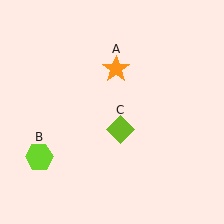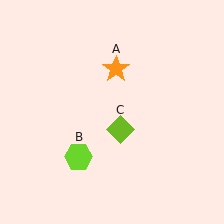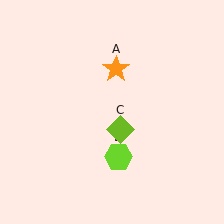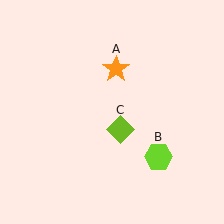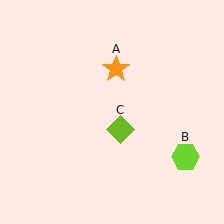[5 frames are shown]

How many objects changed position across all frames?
1 object changed position: lime hexagon (object B).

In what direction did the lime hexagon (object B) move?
The lime hexagon (object B) moved right.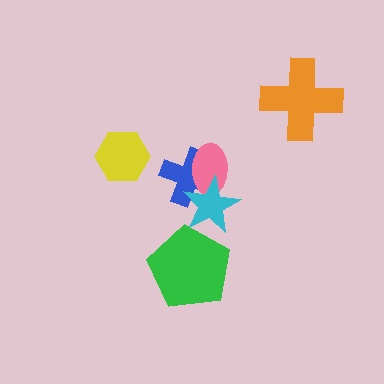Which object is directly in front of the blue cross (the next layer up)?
The pink ellipse is directly in front of the blue cross.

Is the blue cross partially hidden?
Yes, it is partially covered by another shape.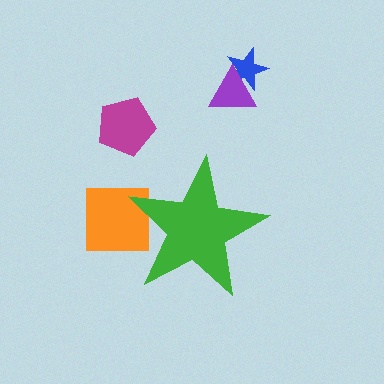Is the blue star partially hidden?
No, the blue star is fully visible.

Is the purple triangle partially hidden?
No, the purple triangle is fully visible.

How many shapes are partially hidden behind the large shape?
1 shape is partially hidden.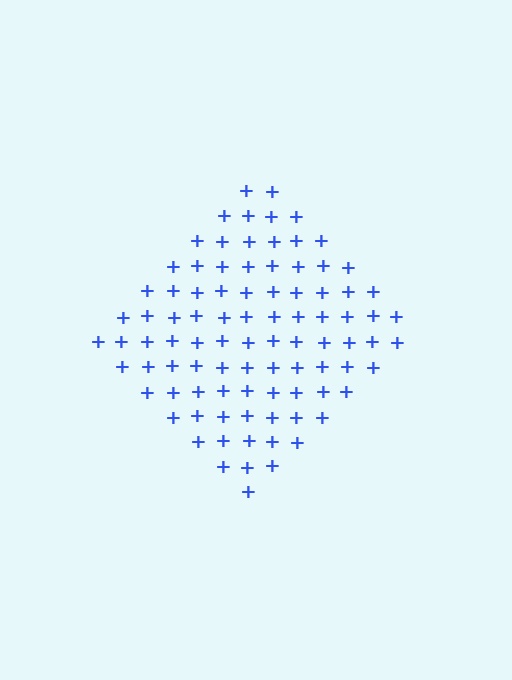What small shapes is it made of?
It is made of small plus signs.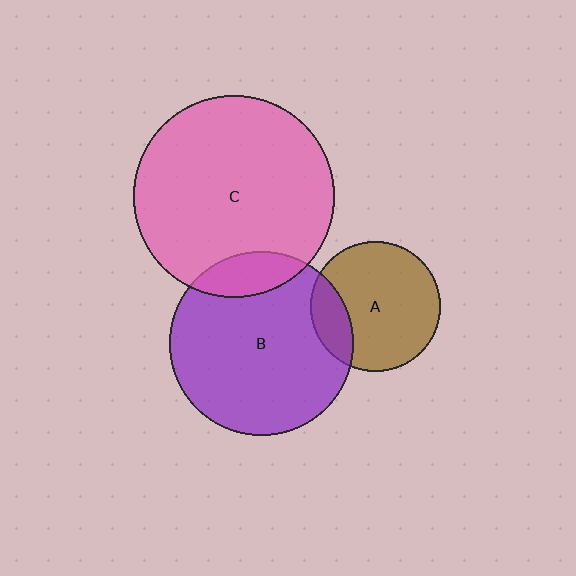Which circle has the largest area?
Circle C (pink).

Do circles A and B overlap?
Yes.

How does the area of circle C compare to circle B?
Approximately 1.2 times.